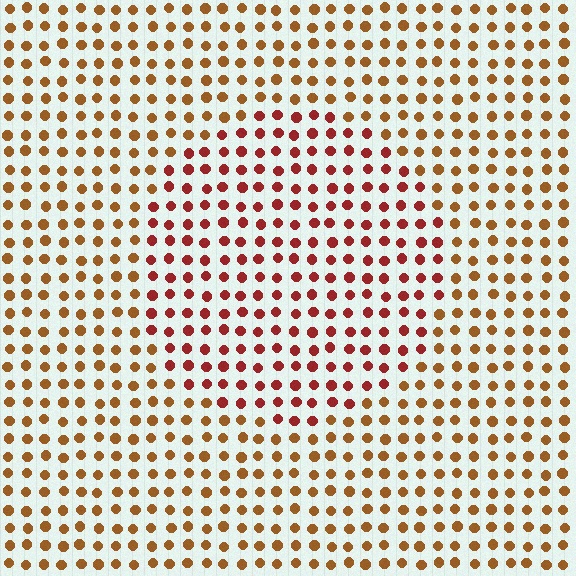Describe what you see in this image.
The image is filled with small brown elements in a uniform arrangement. A circle-shaped region is visible where the elements are tinted to a slightly different hue, forming a subtle color boundary.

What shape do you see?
I see a circle.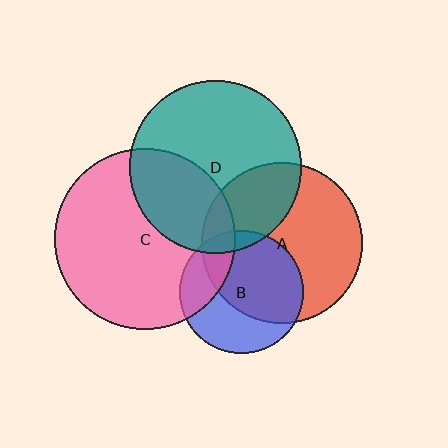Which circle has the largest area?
Circle C (pink).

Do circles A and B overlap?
Yes.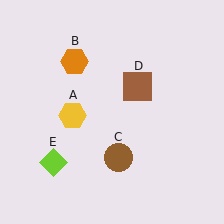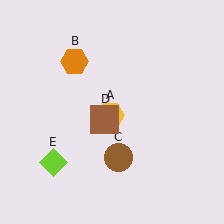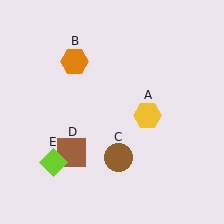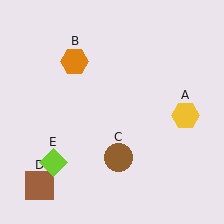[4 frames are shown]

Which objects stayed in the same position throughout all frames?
Orange hexagon (object B) and brown circle (object C) and lime diamond (object E) remained stationary.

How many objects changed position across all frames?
2 objects changed position: yellow hexagon (object A), brown square (object D).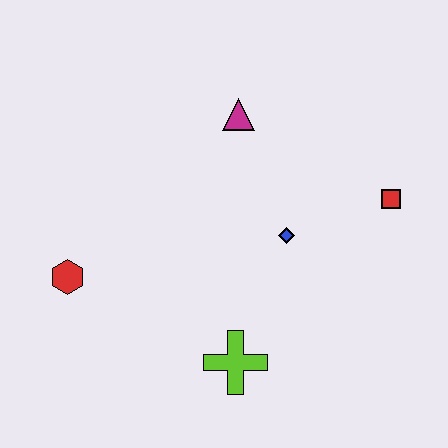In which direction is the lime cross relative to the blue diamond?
The lime cross is below the blue diamond.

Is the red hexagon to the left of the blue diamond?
Yes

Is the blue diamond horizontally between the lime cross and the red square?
Yes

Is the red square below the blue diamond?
No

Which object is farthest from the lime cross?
The magenta triangle is farthest from the lime cross.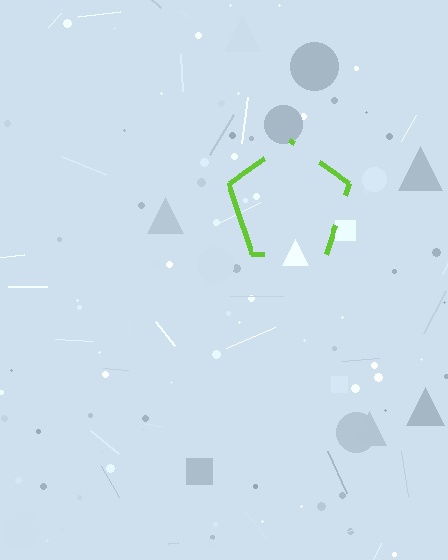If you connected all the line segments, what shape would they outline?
They would outline a pentagon.